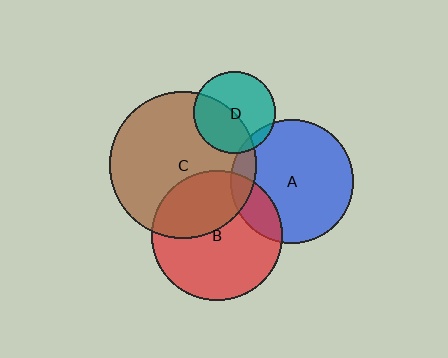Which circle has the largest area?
Circle C (brown).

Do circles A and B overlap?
Yes.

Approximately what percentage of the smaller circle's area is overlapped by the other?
Approximately 15%.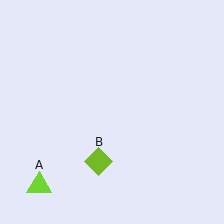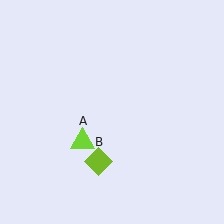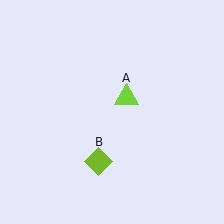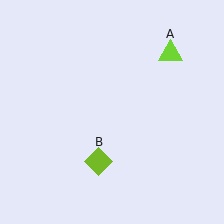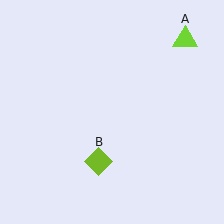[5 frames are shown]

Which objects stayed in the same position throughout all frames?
Lime diamond (object B) remained stationary.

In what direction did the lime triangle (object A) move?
The lime triangle (object A) moved up and to the right.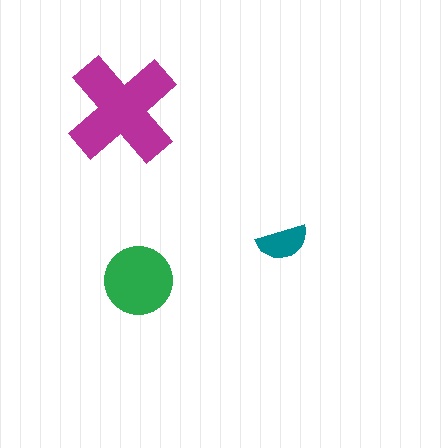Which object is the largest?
The magenta cross.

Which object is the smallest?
The teal semicircle.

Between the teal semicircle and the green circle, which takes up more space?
The green circle.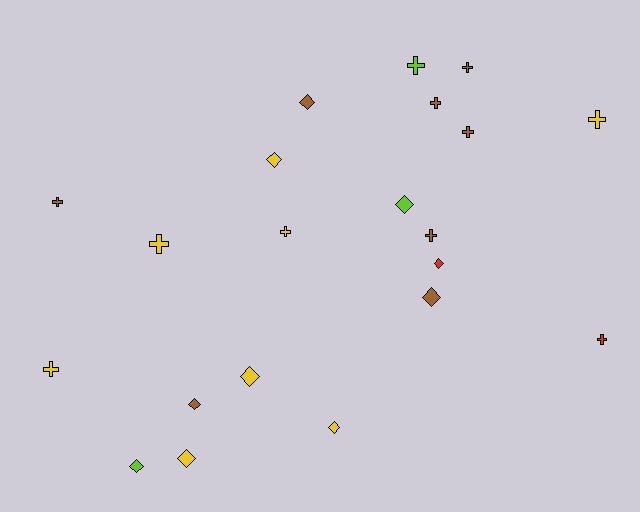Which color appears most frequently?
Brown, with 8 objects.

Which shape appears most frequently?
Cross, with 11 objects.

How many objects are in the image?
There are 21 objects.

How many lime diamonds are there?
There are 2 lime diamonds.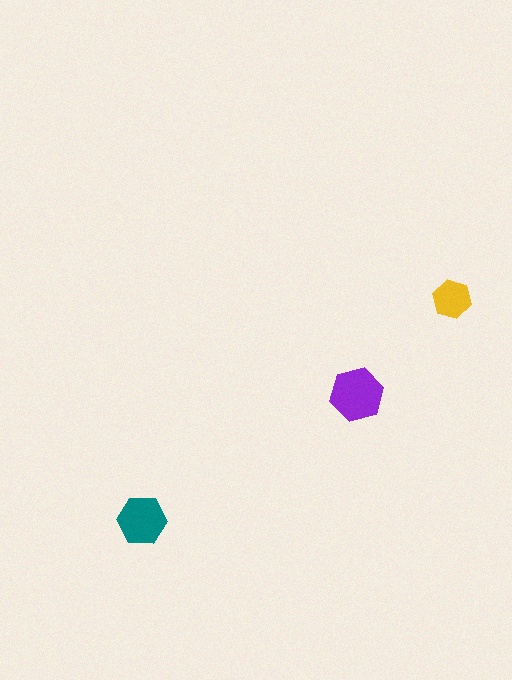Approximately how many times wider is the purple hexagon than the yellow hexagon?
About 1.5 times wider.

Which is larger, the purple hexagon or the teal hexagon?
The purple one.